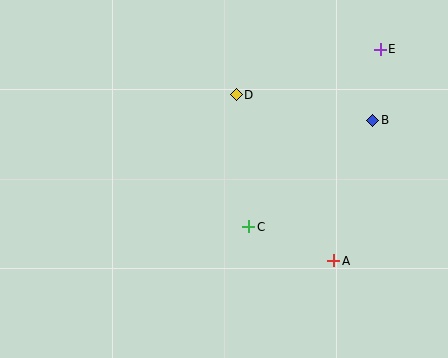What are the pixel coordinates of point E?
Point E is at (380, 49).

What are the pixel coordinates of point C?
Point C is at (249, 227).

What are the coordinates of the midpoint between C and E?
The midpoint between C and E is at (314, 138).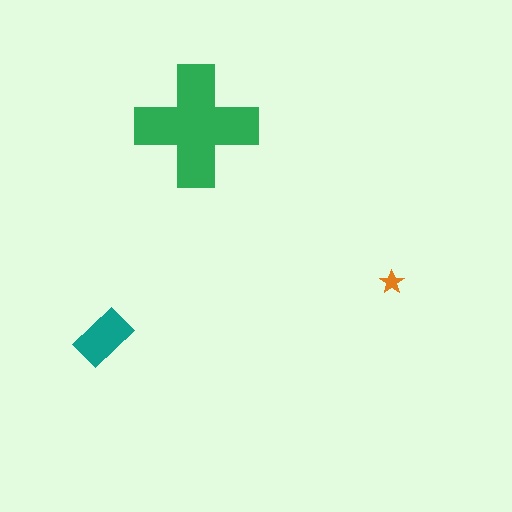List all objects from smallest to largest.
The orange star, the teal rectangle, the green cross.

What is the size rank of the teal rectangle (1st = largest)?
2nd.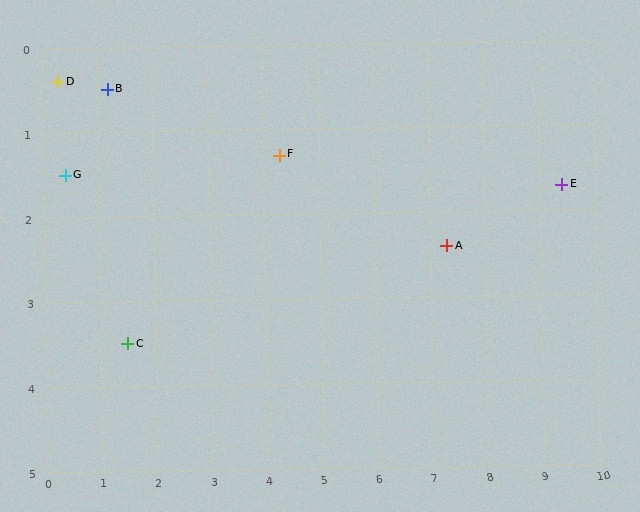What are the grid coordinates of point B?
Point B is at approximately (1.2, 0.5).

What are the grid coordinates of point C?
Point C is at approximately (1.5, 3.5).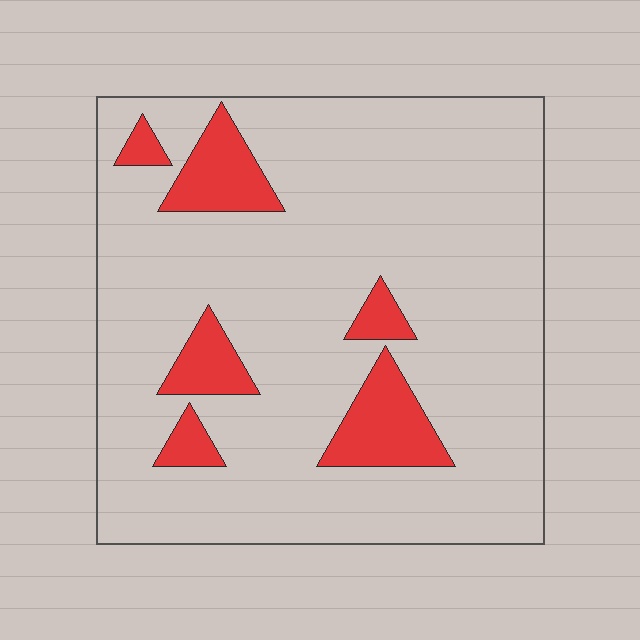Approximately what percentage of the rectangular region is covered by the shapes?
Approximately 15%.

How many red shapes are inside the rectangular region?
6.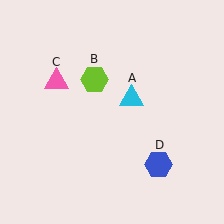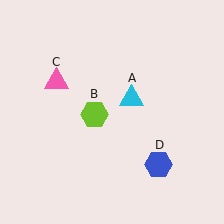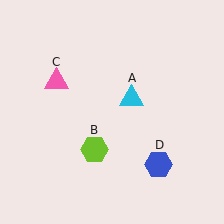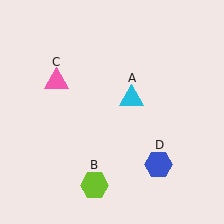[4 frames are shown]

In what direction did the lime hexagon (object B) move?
The lime hexagon (object B) moved down.